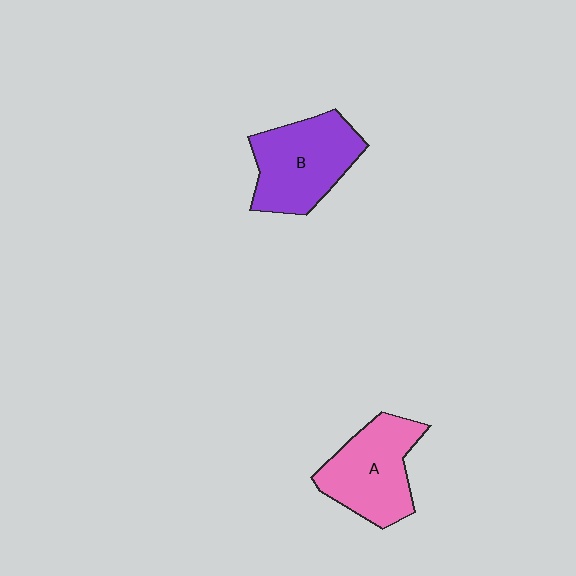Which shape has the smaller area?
Shape A (pink).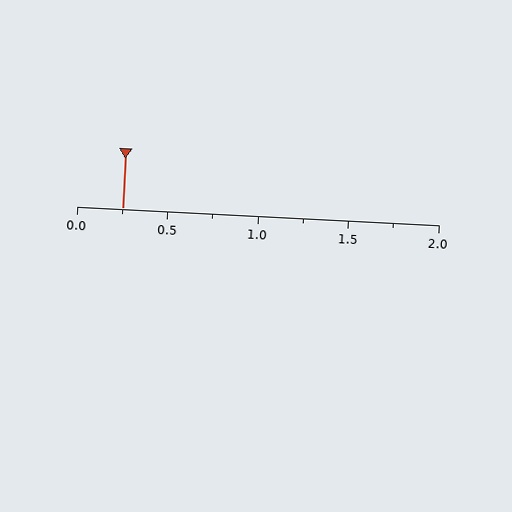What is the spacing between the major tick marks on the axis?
The major ticks are spaced 0.5 apart.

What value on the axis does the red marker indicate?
The marker indicates approximately 0.25.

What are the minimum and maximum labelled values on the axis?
The axis runs from 0.0 to 2.0.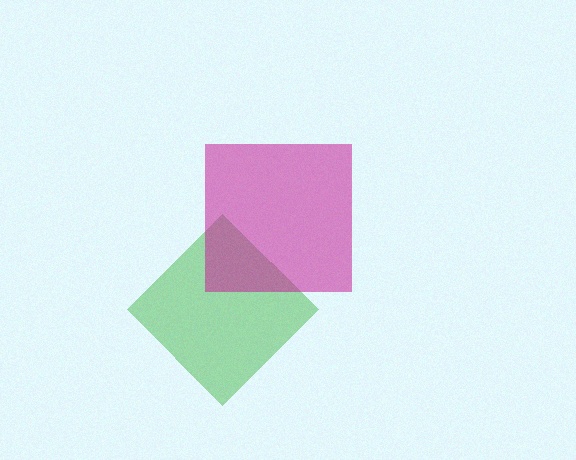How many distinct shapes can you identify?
There are 2 distinct shapes: a green diamond, a magenta square.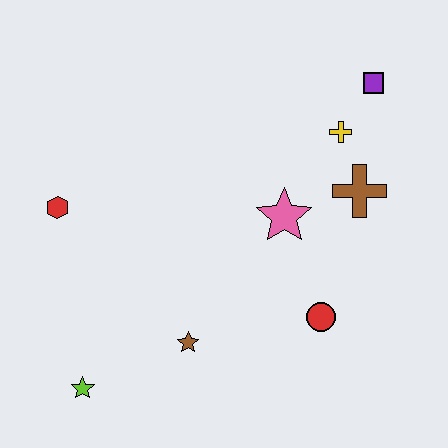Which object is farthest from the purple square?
The lime star is farthest from the purple square.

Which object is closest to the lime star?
The brown star is closest to the lime star.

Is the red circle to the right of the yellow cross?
No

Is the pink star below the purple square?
Yes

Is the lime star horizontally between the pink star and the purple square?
No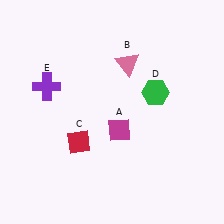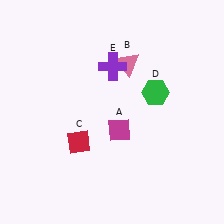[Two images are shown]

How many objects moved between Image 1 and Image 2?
1 object moved between the two images.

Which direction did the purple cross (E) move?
The purple cross (E) moved right.